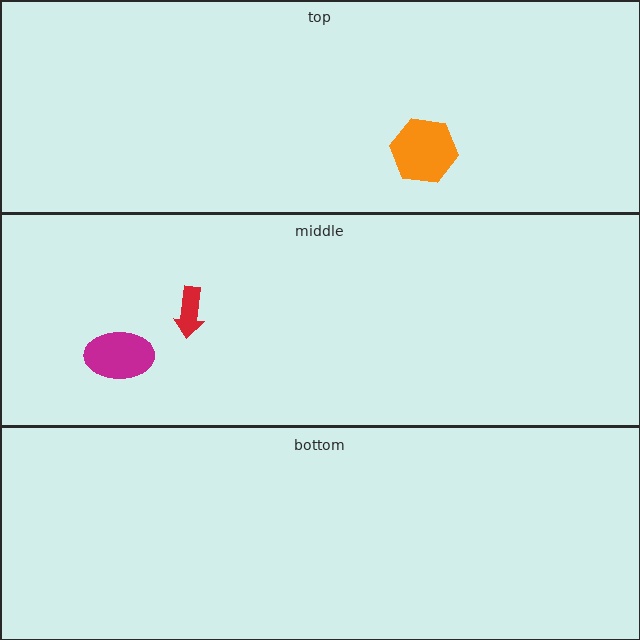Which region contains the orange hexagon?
The top region.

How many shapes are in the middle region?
2.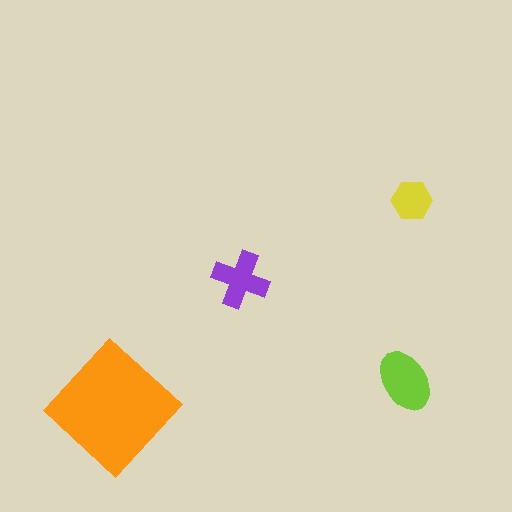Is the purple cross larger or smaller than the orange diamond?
Smaller.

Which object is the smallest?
The yellow hexagon.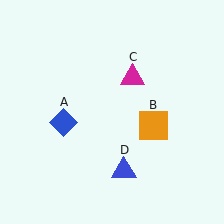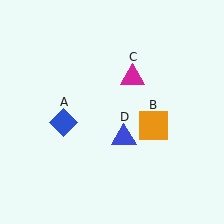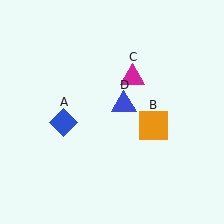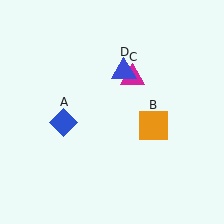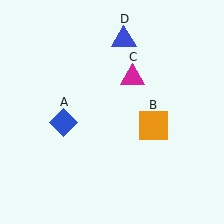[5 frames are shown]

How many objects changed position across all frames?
1 object changed position: blue triangle (object D).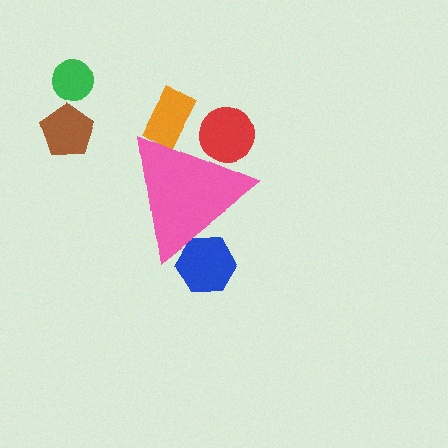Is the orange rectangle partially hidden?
Yes, the orange rectangle is partially hidden behind the pink triangle.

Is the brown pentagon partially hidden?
No, the brown pentagon is fully visible.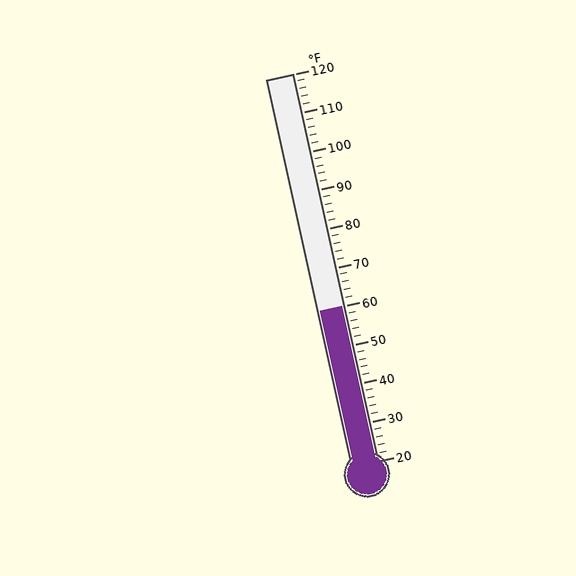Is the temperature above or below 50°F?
The temperature is above 50°F.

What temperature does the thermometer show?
The thermometer shows approximately 60°F.